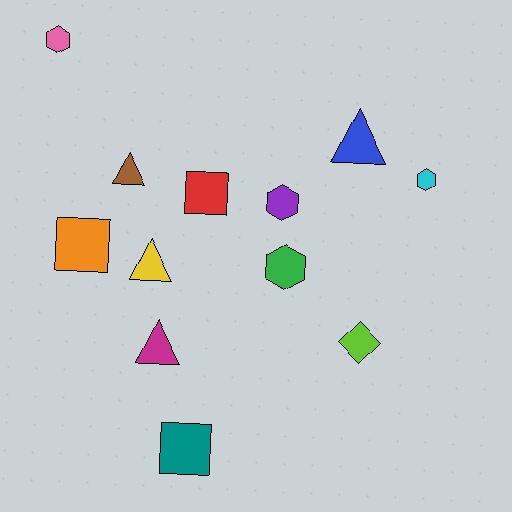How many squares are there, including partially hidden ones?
There are 3 squares.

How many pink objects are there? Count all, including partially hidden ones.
There is 1 pink object.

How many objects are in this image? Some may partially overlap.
There are 12 objects.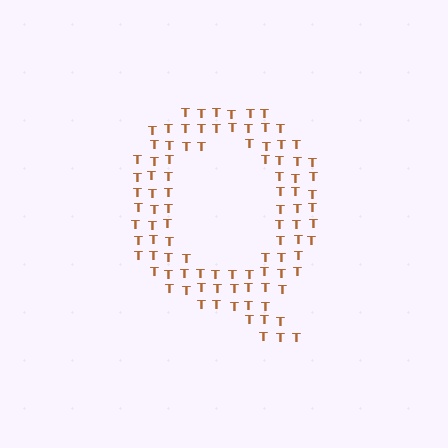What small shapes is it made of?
It is made of small letter T's.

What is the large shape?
The large shape is the letter Q.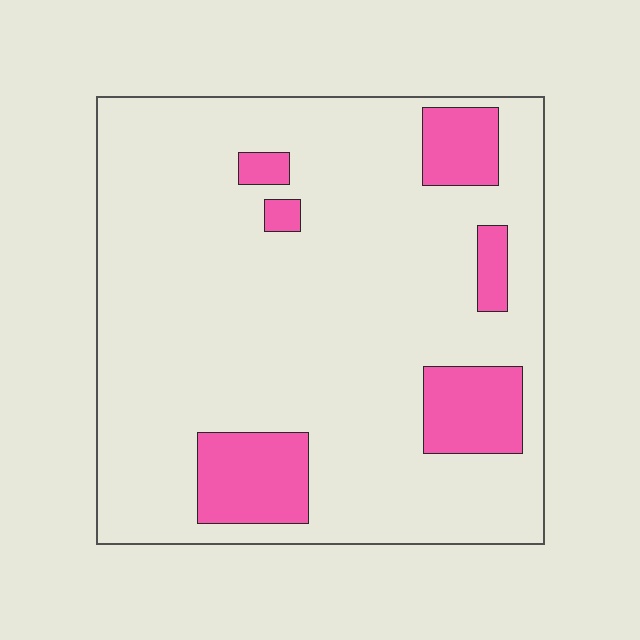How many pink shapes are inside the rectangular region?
6.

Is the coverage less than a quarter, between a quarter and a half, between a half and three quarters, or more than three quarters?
Less than a quarter.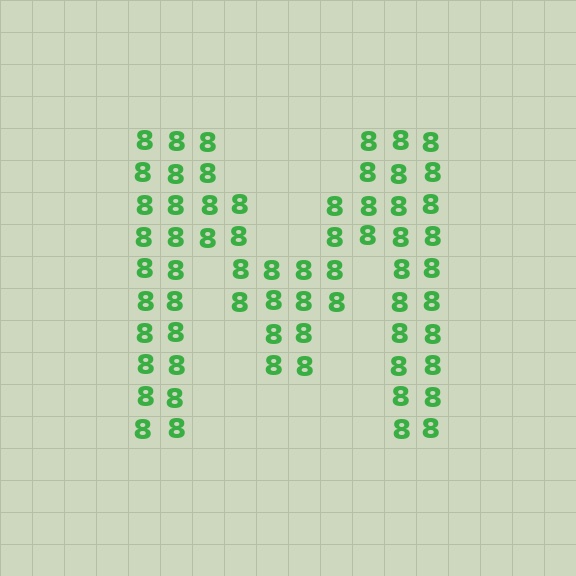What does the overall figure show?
The overall figure shows the letter M.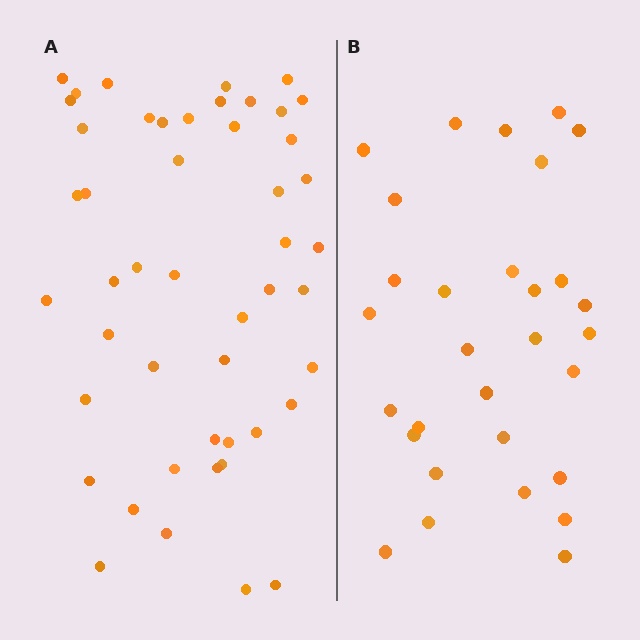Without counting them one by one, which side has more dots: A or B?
Region A (the left region) has more dots.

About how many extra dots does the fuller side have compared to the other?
Region A has approximately 20 more dots than region B.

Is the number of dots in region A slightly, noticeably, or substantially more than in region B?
Region A has substantially more. The ratio is roughly 1.6 to 1.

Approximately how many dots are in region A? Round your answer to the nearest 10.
About 50 dots. (The exact count is 48, which rounds to 50.)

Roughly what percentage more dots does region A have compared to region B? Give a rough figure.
About 60% more.